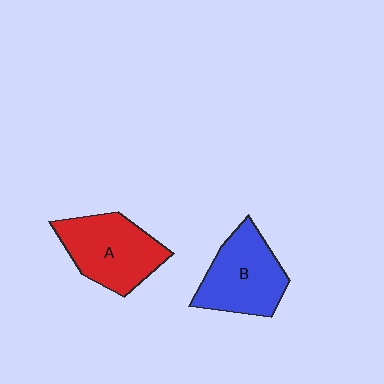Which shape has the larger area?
Shape A (red).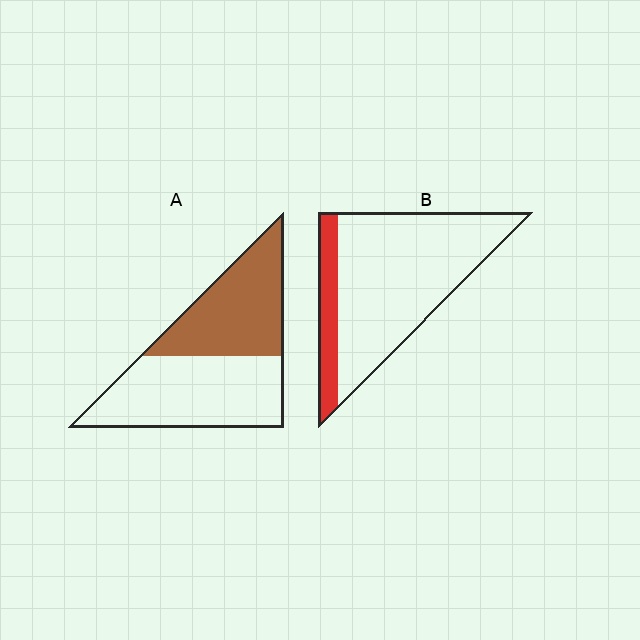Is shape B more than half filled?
No.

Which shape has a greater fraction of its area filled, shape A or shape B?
Shape A.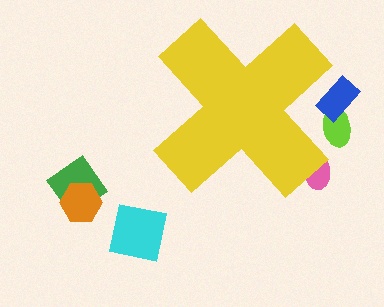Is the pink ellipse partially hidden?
Yes, the pink ellipse is partially hidden behind the yellow cross.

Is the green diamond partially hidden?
No, the green diamond is fully visible.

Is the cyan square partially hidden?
No, the cyan square is fully visible.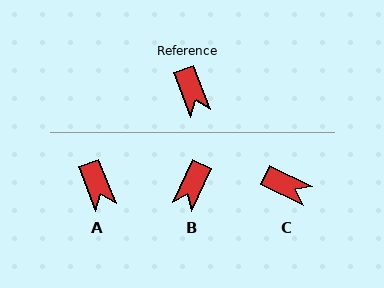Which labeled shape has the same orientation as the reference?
A.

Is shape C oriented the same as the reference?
No, it is off by about 43 degrees.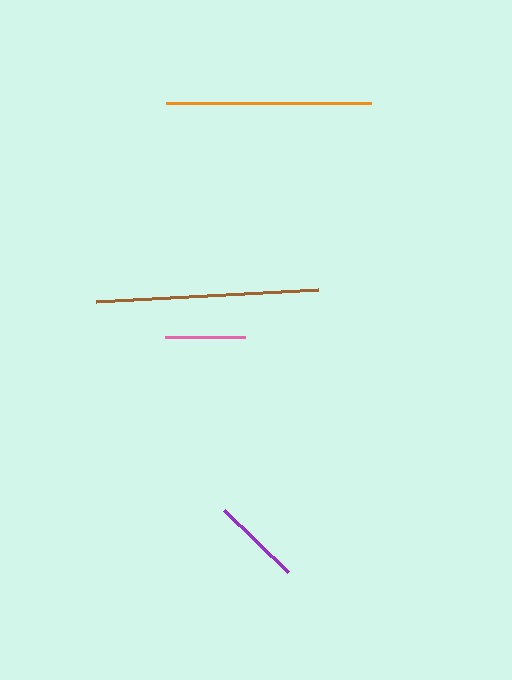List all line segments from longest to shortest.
From longest to shortest: brown, orange, purple, pink.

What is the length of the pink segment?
The pink segment is approximately 80 pixels long.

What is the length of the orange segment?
The orange segment is approximately 204 pixels long.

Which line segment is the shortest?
The pink line is the shortest at approximately 80 pixels.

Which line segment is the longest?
The brown line is the longest at approximately 223 pixels.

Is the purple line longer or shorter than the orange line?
The orange line is longer than the purple line.